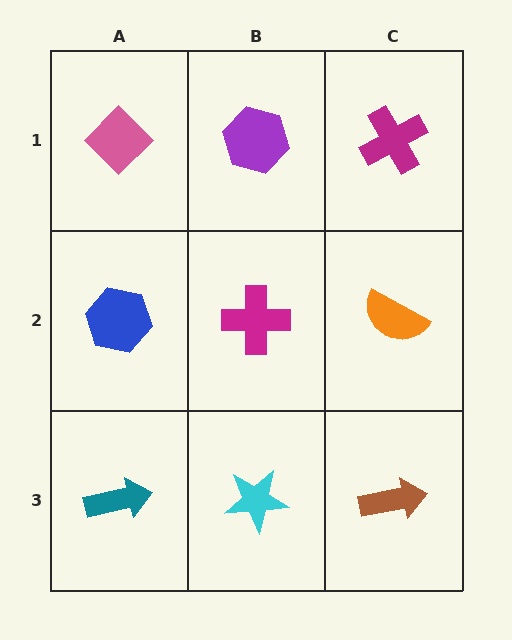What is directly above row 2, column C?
A magenta cross.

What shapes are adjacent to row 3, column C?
An orange semicircle (row 2, column C), a cyan star (row 3, column B).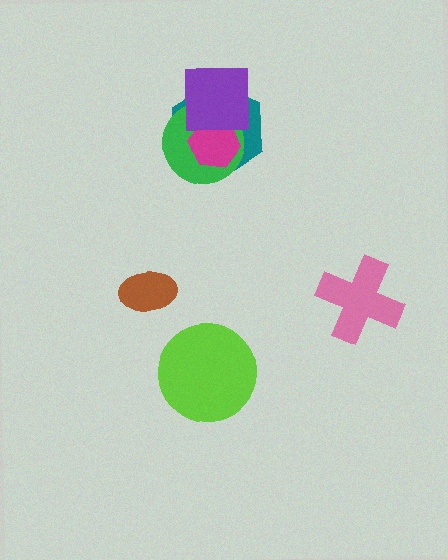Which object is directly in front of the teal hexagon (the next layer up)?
The green circle is directly in front of the teal hexagon.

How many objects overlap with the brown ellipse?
0 objects overlap with the brown ellipse.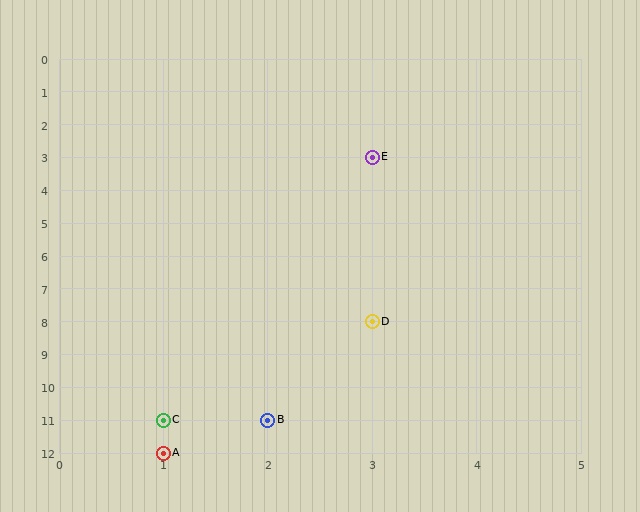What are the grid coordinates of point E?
Point E is at grid coordinates (3, 3).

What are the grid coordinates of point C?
Point C is at grid coordinates (1, 11).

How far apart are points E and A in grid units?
Points E and A are 2 columns and 9 rows apart (about 9.2 grid units diagonally).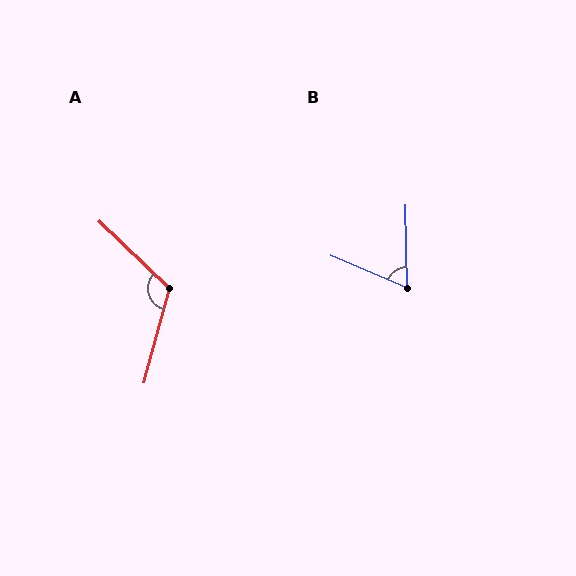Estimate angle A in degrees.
Approximately 119 degrees.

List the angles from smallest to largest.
B (66°), A (119°).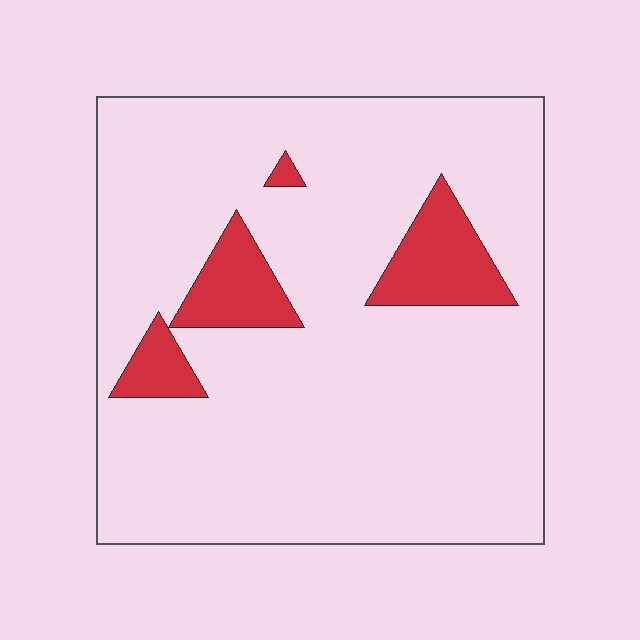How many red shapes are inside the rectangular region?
4.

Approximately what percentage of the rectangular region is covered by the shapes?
Approximately 10%.